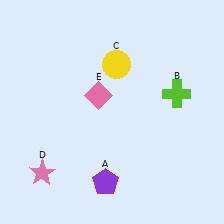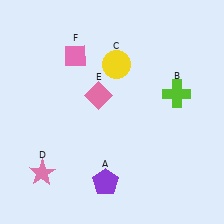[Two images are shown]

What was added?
A pink diamond (F) was added in Image 2.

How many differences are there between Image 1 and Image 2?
There is 1 difference between the two images.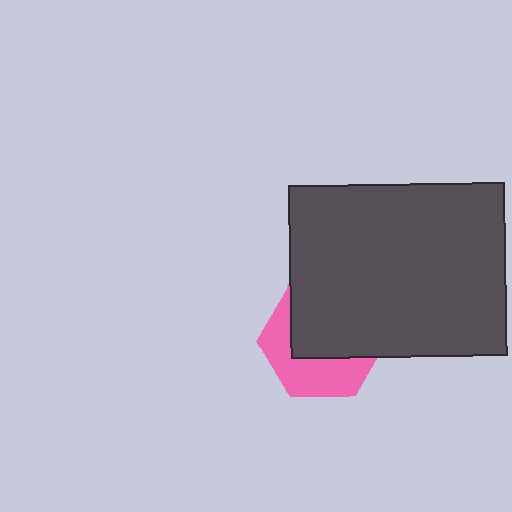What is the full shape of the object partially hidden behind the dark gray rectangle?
The partially hidden object is a pink hexagon.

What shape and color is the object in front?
The object in front is a dark gray rectangle.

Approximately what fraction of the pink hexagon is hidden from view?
Roughly 56% of the pink hexagon is hidden behind the dark gray rectangle.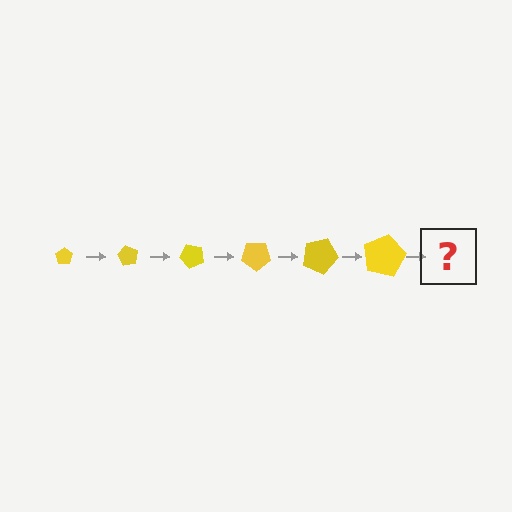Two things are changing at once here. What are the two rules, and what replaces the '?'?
The two rules are that the pentagon grows larger each step and it rotates 60 degrees each step. The '?' should be a pentagon, larger than the previous one and rotated 360 degrees from the start.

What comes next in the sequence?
The next element should be a pentagon, larger than the previous one and rotated 360 degrees from the start.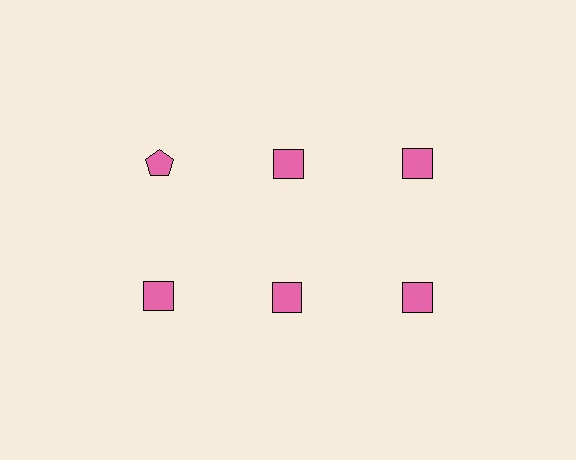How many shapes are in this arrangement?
There are 6 shapes arranged in a grid pattern.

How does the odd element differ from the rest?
It has a different shape: pentagon instead of square.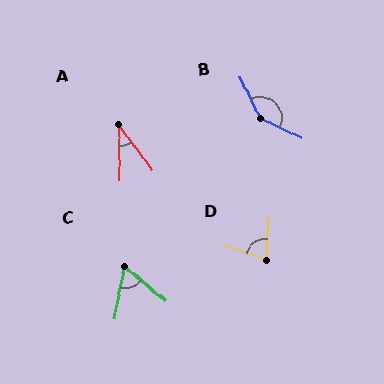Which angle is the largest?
B, at approximately 142 degrees.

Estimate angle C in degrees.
Approximately 61 degrees.